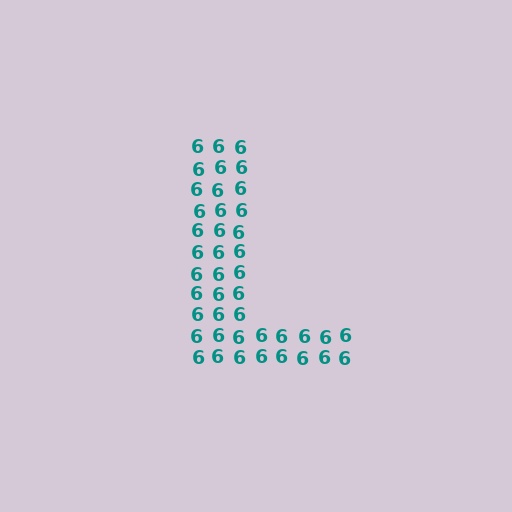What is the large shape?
The large shape is the letter L.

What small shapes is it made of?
It is made of small digit 6's.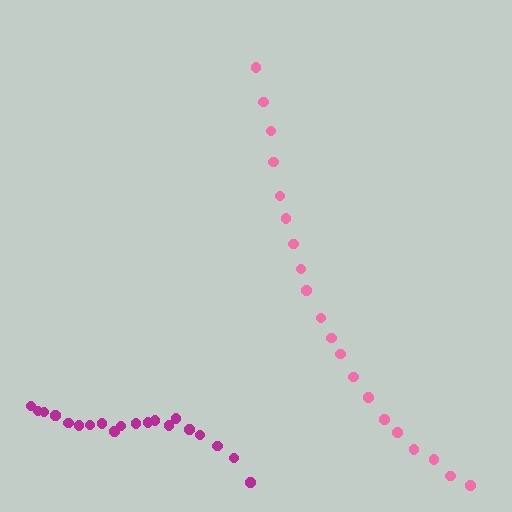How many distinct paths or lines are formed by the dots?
There are 2 distinct paths.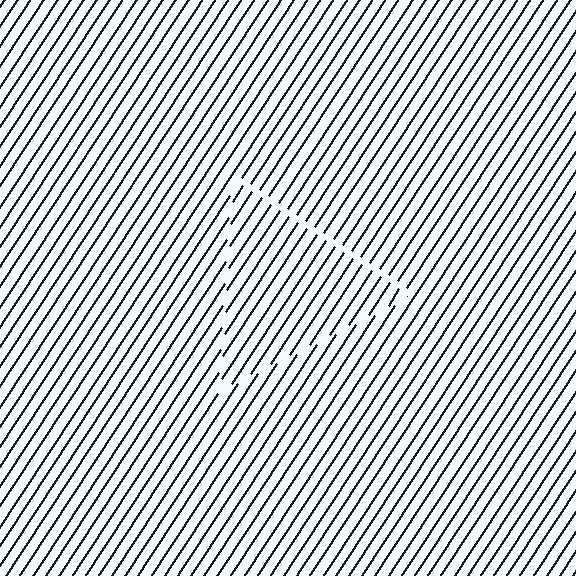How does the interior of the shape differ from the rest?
The interior of the shape contains the same grating, shifted by half a period — the contour is defined by the phase discontinuity where line-ends from the inner and outer gratings abut.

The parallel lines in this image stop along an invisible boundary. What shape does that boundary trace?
An illusory triangle. The interior of the shape contains the same grating, shifted by half a period — the contour is defined by the phase discontinuity where line-ends from the inner and outer gratings abut.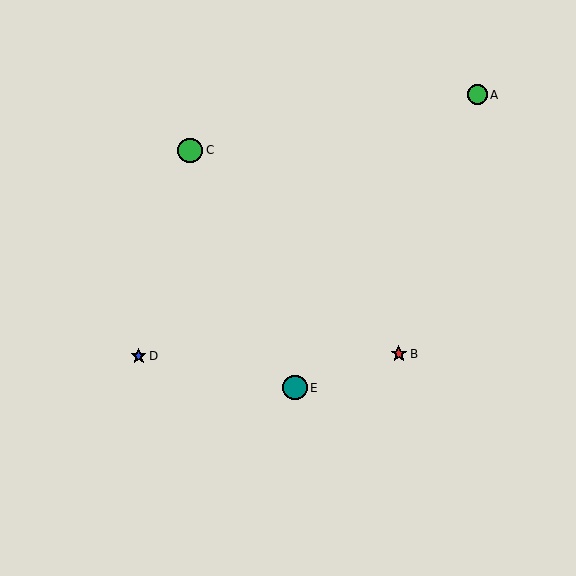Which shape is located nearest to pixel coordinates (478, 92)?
The green circle (labeled A) at (477, 95) is nearest to that location.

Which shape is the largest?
The green circle (labeled C) is the largest.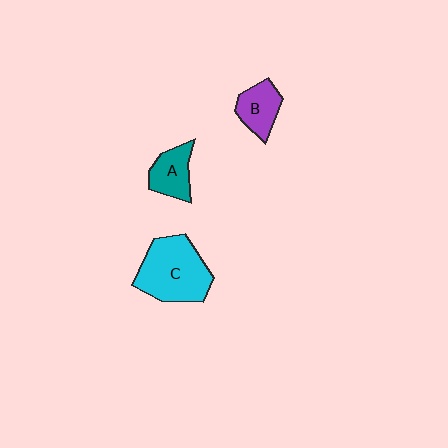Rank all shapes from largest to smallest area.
From largest to smallest: C (cyan), B (purple), A (teal).